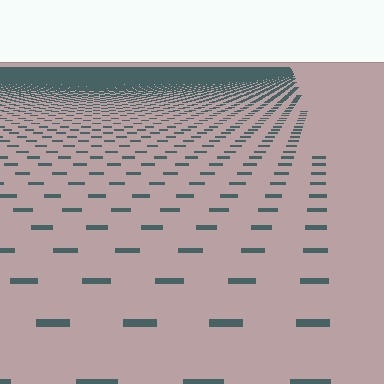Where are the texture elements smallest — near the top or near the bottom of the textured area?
Near the top.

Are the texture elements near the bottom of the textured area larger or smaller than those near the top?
Larger. Near the bottom, elements are closer to the viewer and appear at a bigger on-screen size.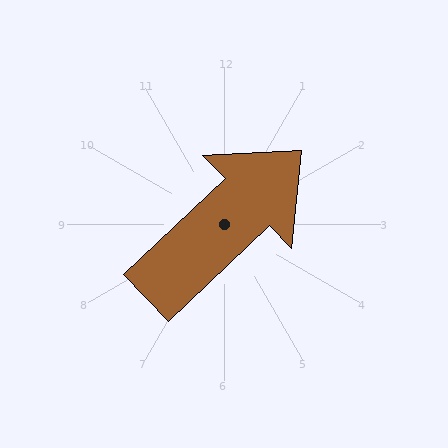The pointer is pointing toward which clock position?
Roughly 2 o'clock.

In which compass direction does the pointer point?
Northeast.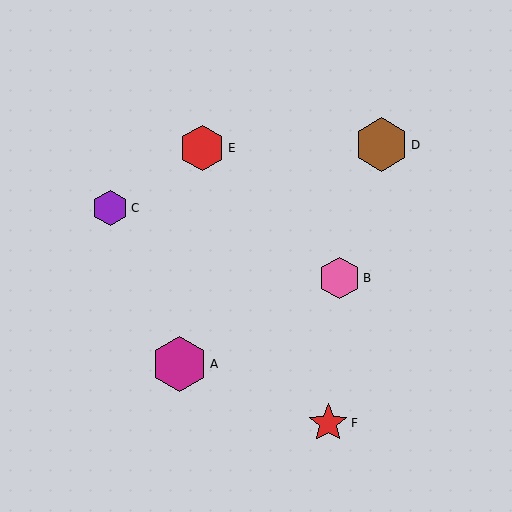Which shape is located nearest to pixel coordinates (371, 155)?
The brown hexagon (labeled D) at (381, 145) is nearest to that location.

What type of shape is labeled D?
Shape D is a brown hexagon.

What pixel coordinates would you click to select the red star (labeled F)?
Click at (328, 423) to select the red star F.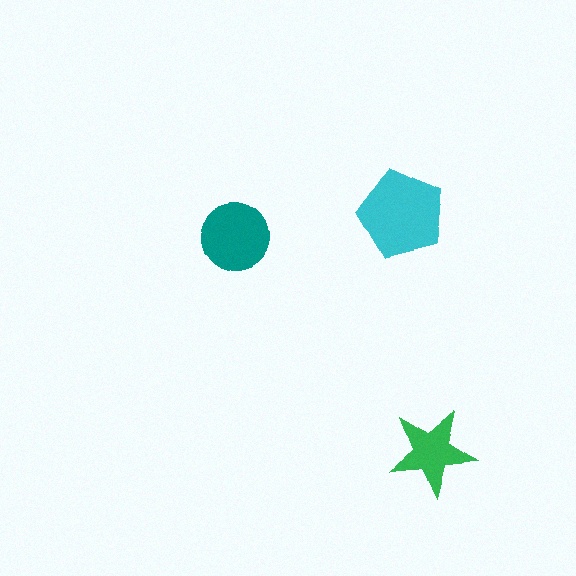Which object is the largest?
The cyan pentagon.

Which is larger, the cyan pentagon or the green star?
The cyan pentagon.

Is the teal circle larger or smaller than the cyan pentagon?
Smaller.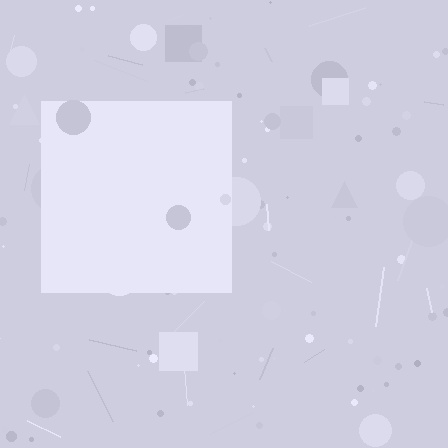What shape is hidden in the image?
A square is hidden in the image.